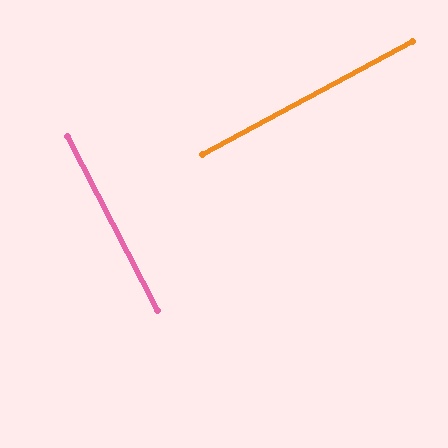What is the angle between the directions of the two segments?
Approximately 89 degrees.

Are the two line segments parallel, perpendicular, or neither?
Perpendicular — they meet at approximately 89°.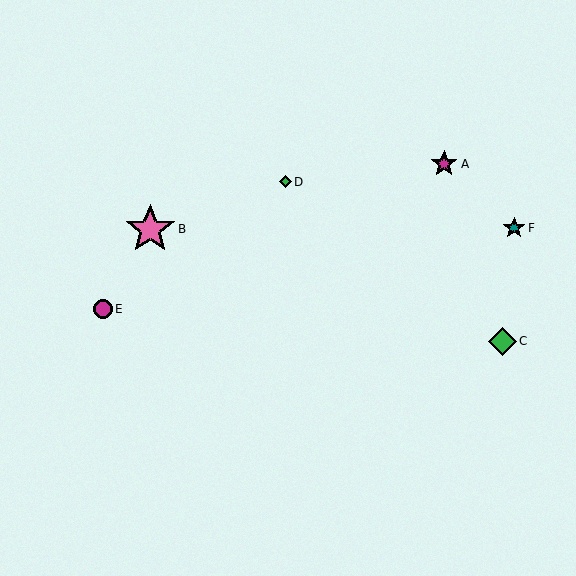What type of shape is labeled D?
Shape D is a green diamond.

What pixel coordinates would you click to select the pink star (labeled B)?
Click at (150, 229) to select the pink star B.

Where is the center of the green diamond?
The center of the green diamond is at (285, 182).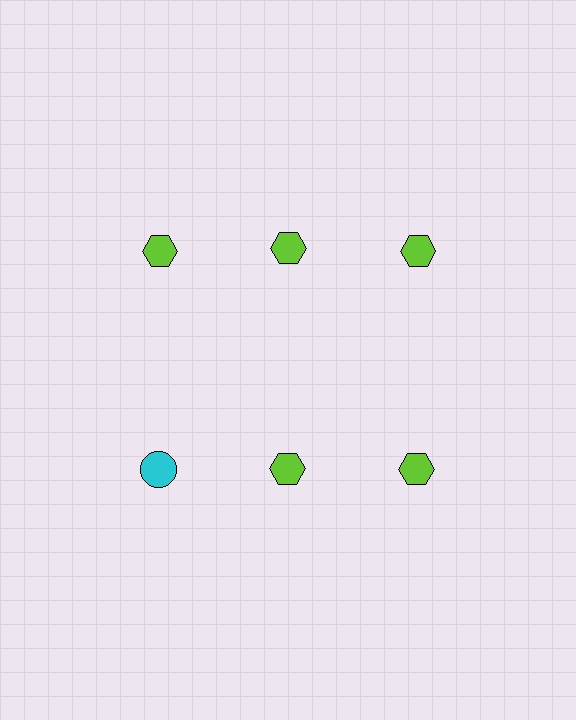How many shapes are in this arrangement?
There are 6 shapes arranged in a grid pattern.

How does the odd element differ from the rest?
It differs in both color (cyan instead of lime) and shape (circle instead of hexagon).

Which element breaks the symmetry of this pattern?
The cyan circle in the second row, leftmost column breaks the symmetry. All other shapes are lime hexagons.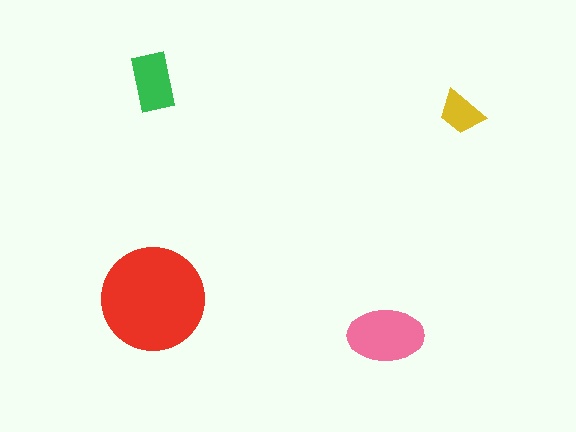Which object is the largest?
The red circle.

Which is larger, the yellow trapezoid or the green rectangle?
The green rectangle.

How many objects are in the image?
There are 4 objects in the image.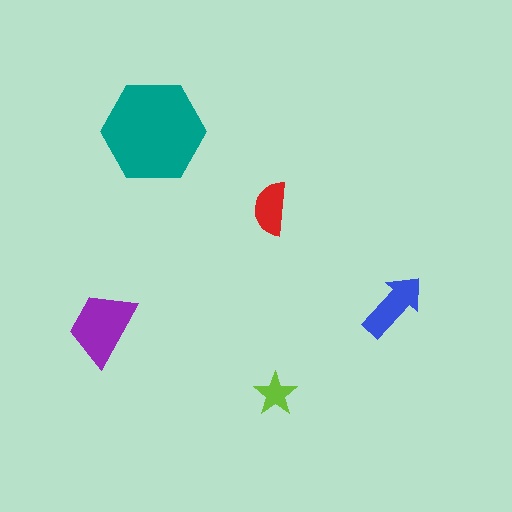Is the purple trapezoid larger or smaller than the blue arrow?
Larger.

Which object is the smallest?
The lime star.